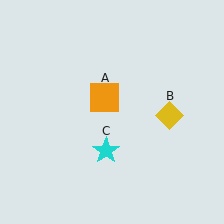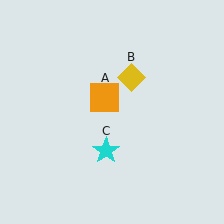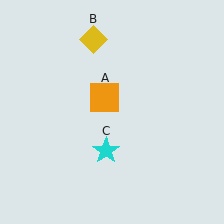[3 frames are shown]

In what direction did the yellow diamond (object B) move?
The yellow diamond (object B) moved up and to the left.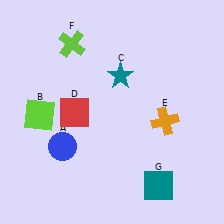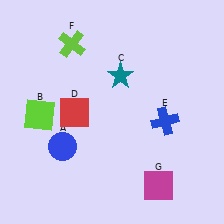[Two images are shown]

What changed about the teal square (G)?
In Image 1, G is teal. In Image 2, it changed to magenta.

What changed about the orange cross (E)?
In Image 1, E is orange. In Image 2, it changed to blue.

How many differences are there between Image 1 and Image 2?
There are 2 differences between the two images.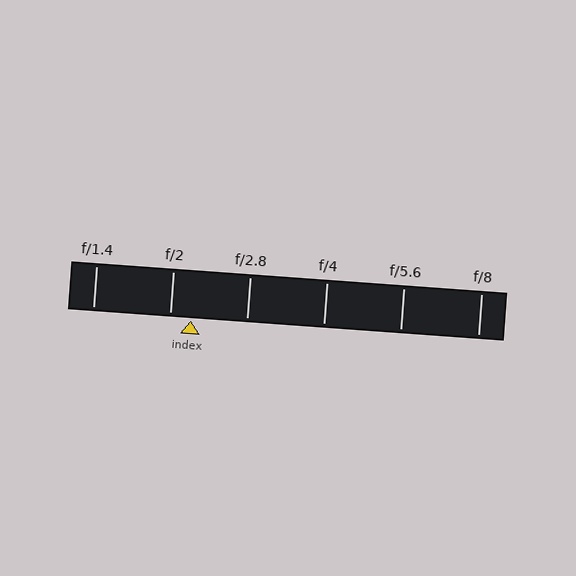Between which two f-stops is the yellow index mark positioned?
The index mark is between f/2 and f/2.8.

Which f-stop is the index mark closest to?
The index mark is closest to f/2.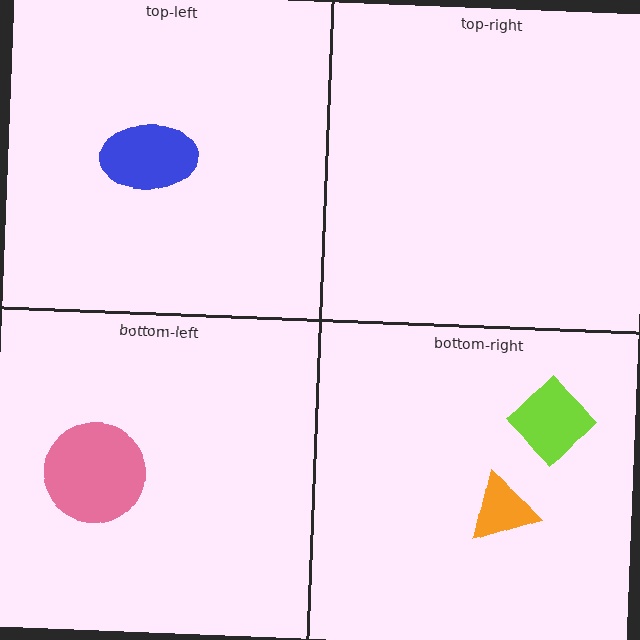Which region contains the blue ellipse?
The top-left region.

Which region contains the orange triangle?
The bottom-right region.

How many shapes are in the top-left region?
1.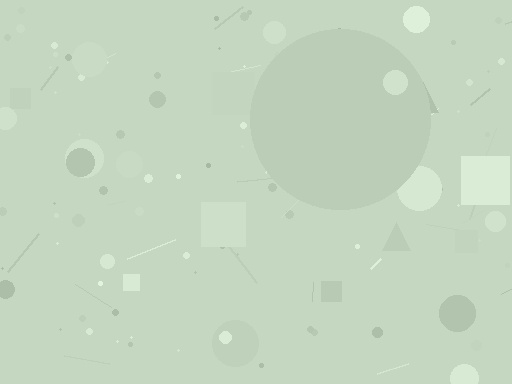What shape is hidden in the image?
A circle is hidden in the image.